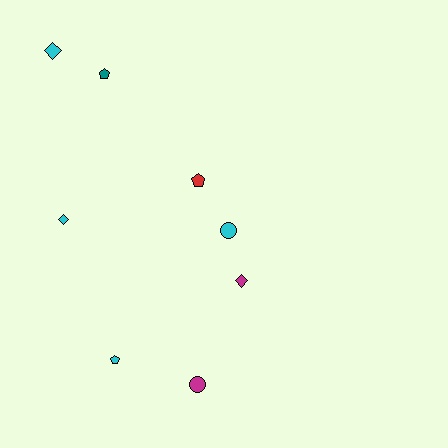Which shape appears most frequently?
Pentagon, with 3 objects.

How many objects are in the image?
There are 8 objects.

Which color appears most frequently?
Cyan, with 4 objects.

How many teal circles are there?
There are no teal circles.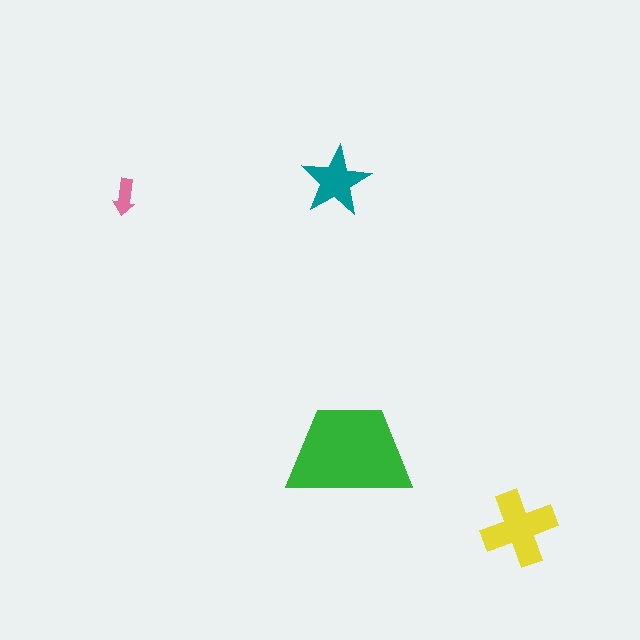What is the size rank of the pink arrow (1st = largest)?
4th.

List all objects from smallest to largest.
The pink arrow, the teal star, the yellow cross, the green trapezoid.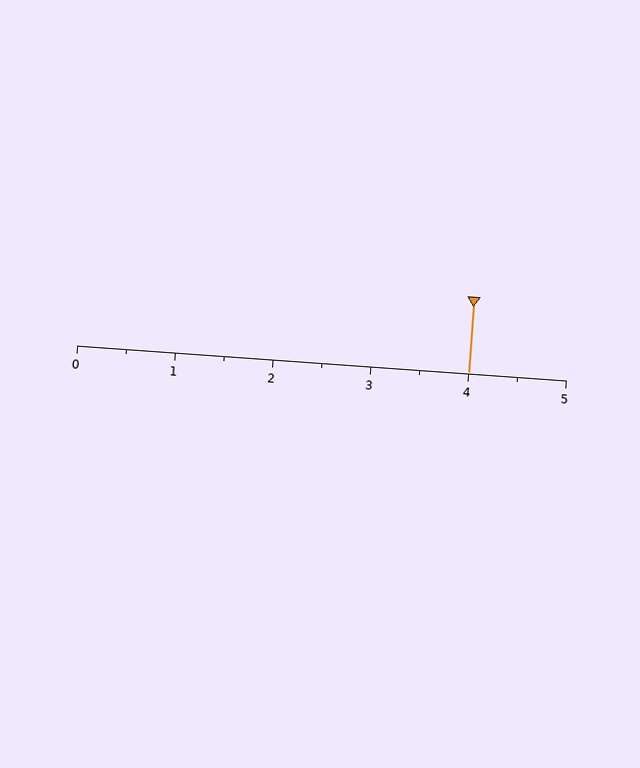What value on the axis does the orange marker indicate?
The marker indicates approximately 4.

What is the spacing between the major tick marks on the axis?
The major ticks are spaced 1 apart.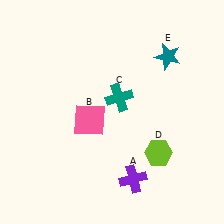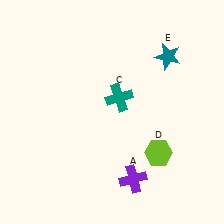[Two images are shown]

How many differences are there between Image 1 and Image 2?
There is 1 difference between the two images.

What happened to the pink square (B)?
The pink square (B) was removed in Image 2. It was in the bottom-left area of Image 1.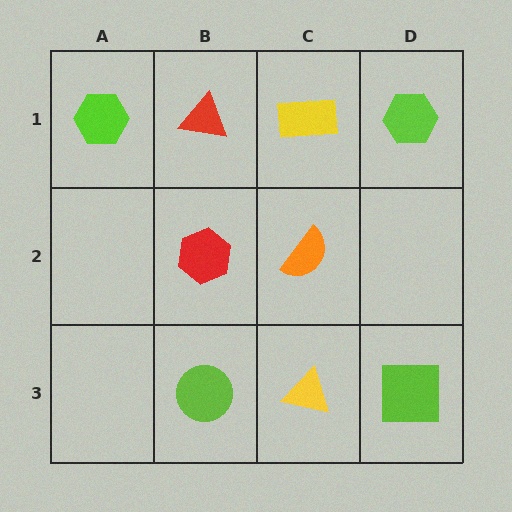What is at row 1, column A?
A lime hexagon.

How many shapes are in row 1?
4 shapes.